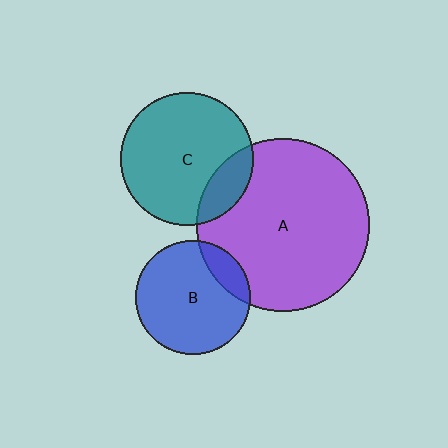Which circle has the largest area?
Circle A (purple).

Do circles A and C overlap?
Yes.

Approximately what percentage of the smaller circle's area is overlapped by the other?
Approximately 20%.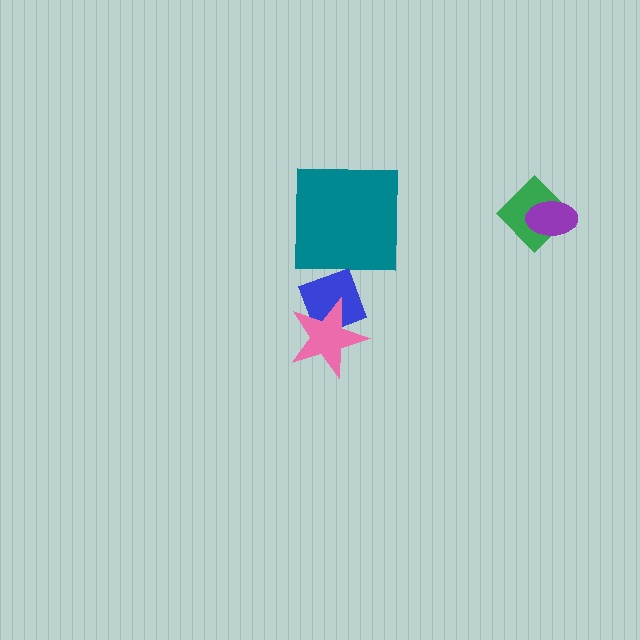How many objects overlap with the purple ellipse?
1 object overlaps with the purple ellipse.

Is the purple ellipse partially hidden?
No, no other shape covers it.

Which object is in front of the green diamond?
The purple ellipse is in front of the green diamond.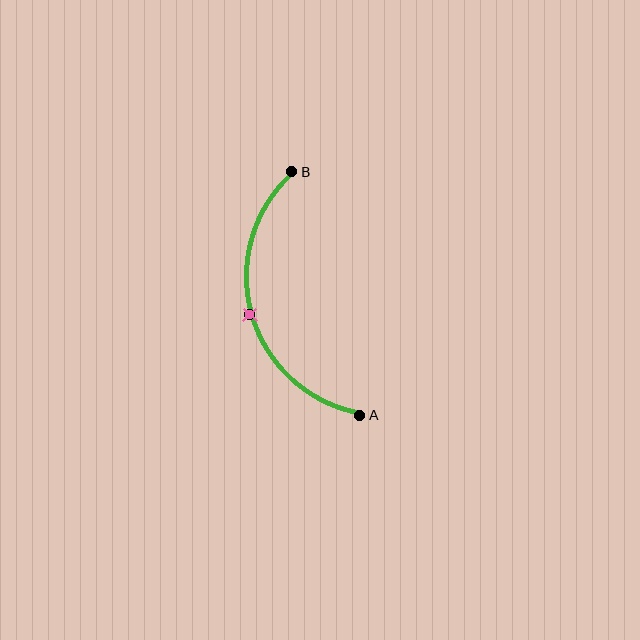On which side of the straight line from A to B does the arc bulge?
The arc bulges to the left of the straight line connecting A and B.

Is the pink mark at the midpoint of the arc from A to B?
Yes. The pink mark lies on the arc at equal arc-length from both A and B — it is the arc midpoint.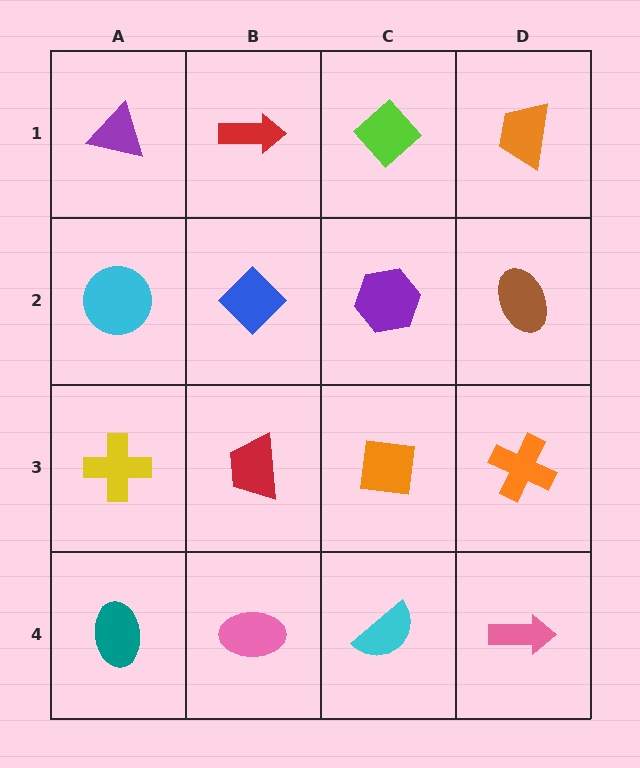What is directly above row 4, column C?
An orange square.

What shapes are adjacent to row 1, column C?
A purple hexagon (row 2, column C), a red arrow (row 1, column B), an orange trapezoid (row 1, column D).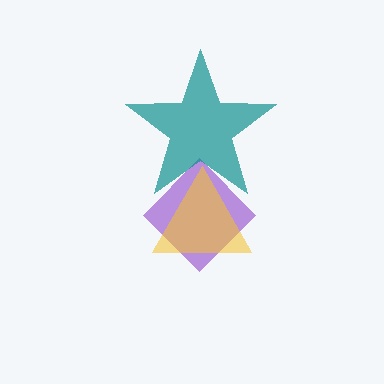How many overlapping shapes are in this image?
There are 3 overlapping shapes in the image.